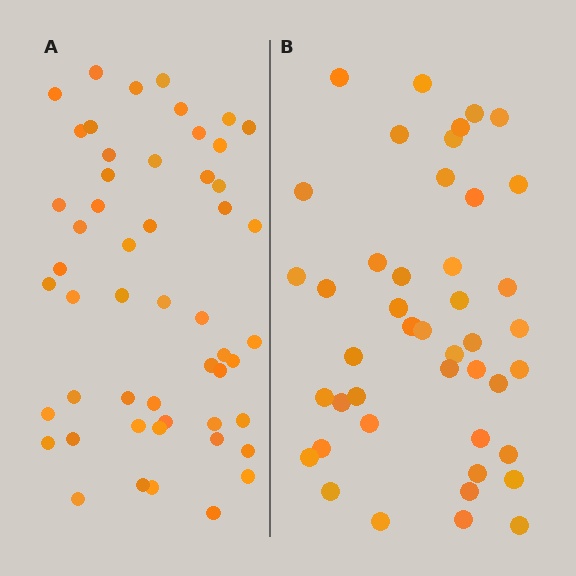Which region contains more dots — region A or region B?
Region A (the left region) has more dots.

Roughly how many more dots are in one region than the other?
Region A has roughly 8 or so more dots than region B.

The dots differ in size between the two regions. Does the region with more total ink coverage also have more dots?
No. Region B has more total ink coverage because its dots are larger, but region A actually contains more individual dots. Total area can be misleading — the number of items is what matters here.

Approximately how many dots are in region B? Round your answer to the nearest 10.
About 40 dots. (The exact count is 44, which rounds to 40.)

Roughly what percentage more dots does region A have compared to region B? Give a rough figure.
About 20% more.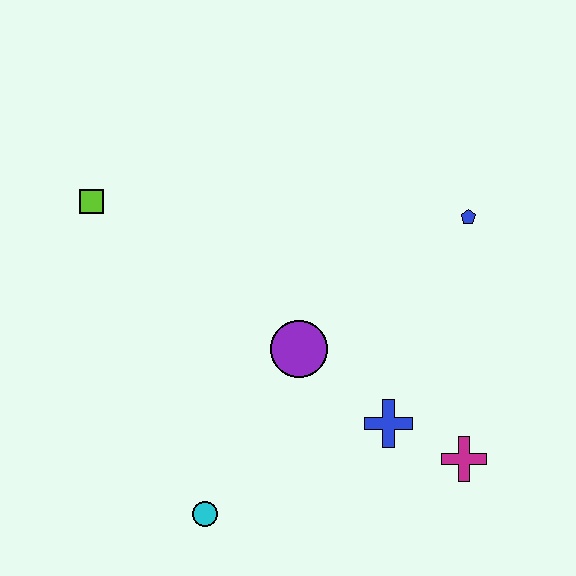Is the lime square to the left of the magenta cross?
Yes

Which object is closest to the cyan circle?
The purple circle is closest to the cyan circle.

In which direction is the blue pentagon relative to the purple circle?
The blue pentagon is to the right of the purple circle.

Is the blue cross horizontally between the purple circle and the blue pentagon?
Yes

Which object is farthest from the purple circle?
The lime square is farthest from the purple circle.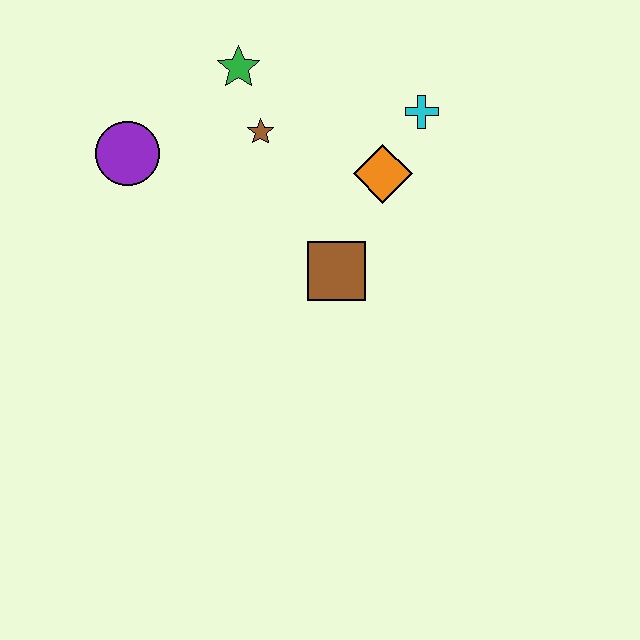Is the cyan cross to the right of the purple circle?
Yes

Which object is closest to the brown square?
The orange diamond is closest to the brown square.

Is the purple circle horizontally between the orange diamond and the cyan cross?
No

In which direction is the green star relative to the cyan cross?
The green star is to the left of the cyan cross.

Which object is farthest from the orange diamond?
The purple circle is farthest from the orange diamond.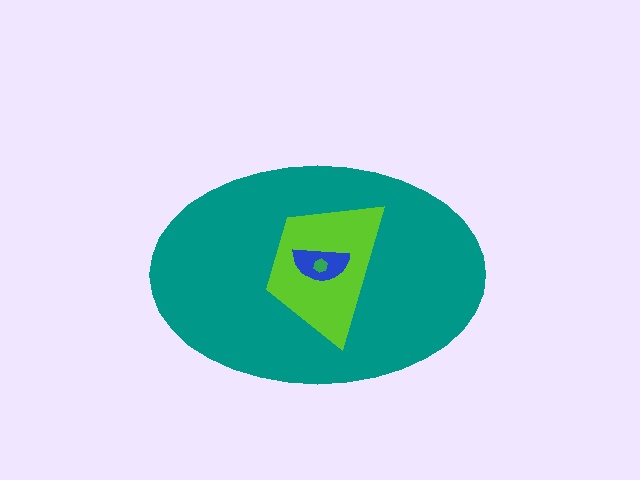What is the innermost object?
The green hexagon.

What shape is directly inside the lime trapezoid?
The blue semicircle.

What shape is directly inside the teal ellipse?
The lime trapezoid.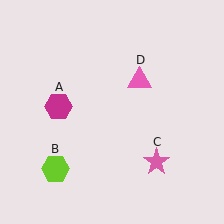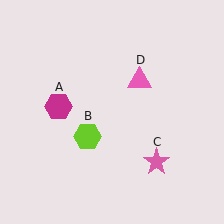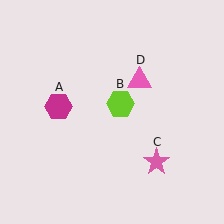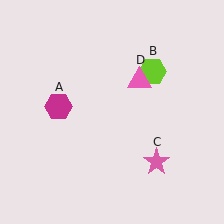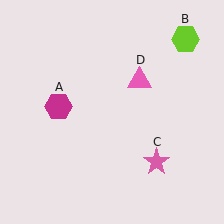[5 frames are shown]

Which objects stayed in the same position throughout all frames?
Magenta hexagon (object A) and pink star (object C) and pink triangle (object D) remained stationary.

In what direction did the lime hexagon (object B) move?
The lime hexagon (object B) moved up and to the right.